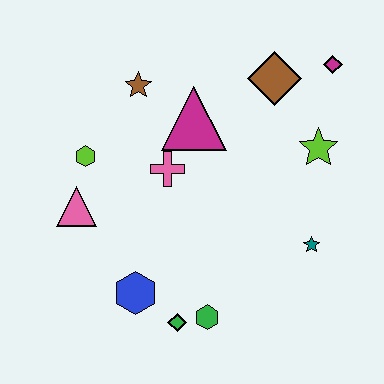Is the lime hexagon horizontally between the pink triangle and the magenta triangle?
Yes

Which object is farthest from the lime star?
The pink triangle is farthest from the lime star.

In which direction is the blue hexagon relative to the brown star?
The blue hexagon is below the brown star.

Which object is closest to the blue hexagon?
The green diamond is closest to the blue hexagon.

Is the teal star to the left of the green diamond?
No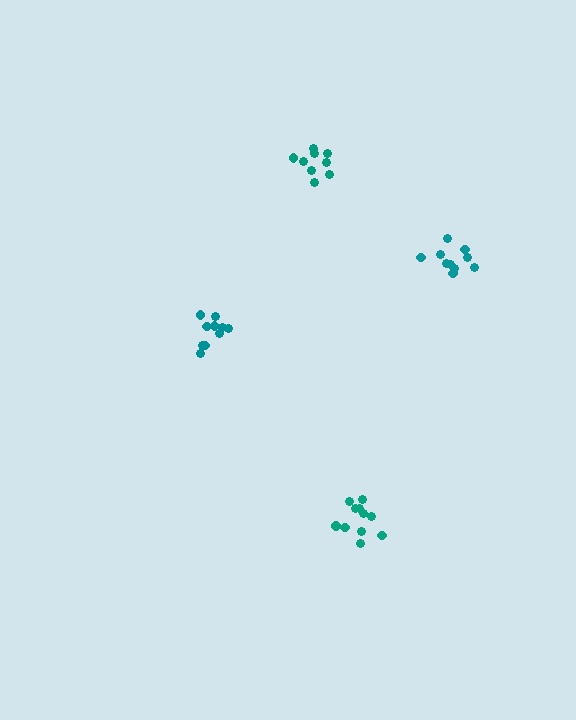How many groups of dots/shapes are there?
There are 4 groups.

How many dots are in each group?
Group 1: 11 dots, Group 2: 10 dots, Group 3: 9 dots, Group 4: 10 dots (40 total).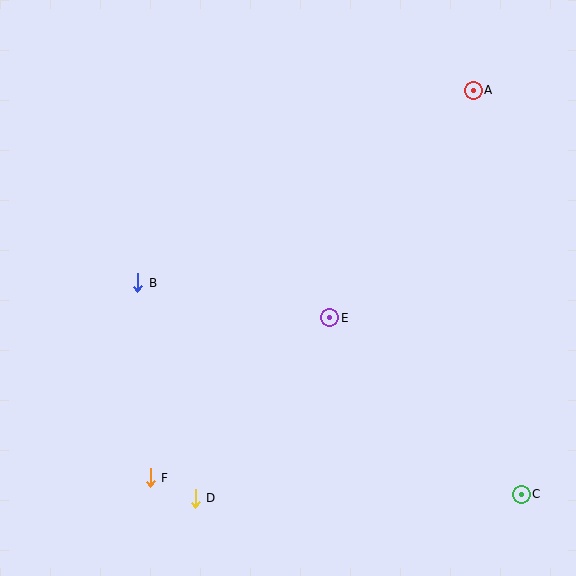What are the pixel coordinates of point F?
Point F is at (150, 478).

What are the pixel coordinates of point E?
Point E is at (330, 318).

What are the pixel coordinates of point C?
Point C is at (521, 494).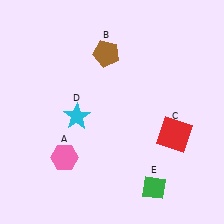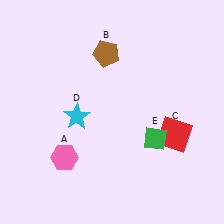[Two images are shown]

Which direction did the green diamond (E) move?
The green diamond (E) moved up.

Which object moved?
The green diamond (E) moved up.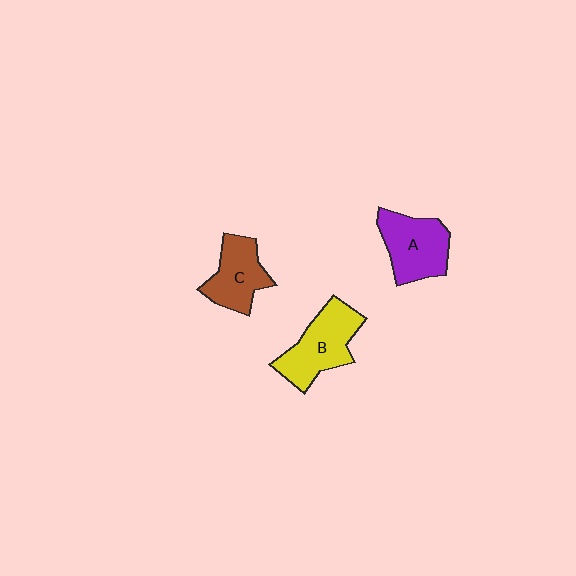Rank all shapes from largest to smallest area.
From largest to smallest: B (yellow), A (purple), C (brown).